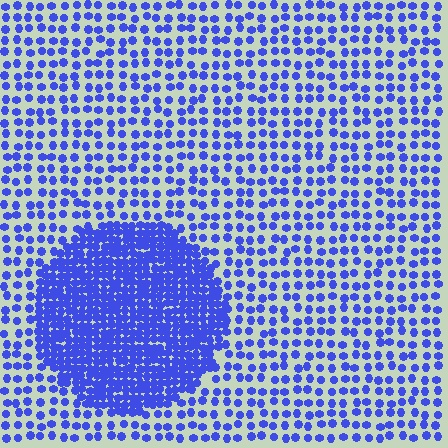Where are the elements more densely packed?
The elements are more densely packed inside the circle boundary.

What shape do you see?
I see a circle.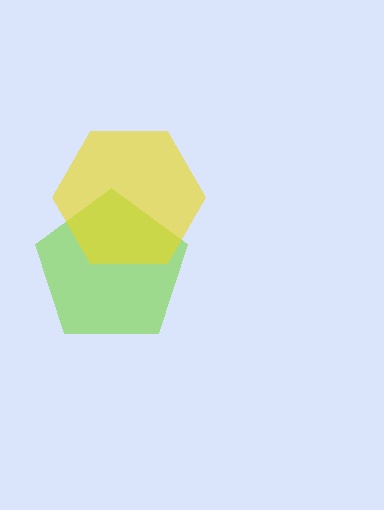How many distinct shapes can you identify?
There are 2 distinct shapes: a lime pentagon, a yellow hexagon.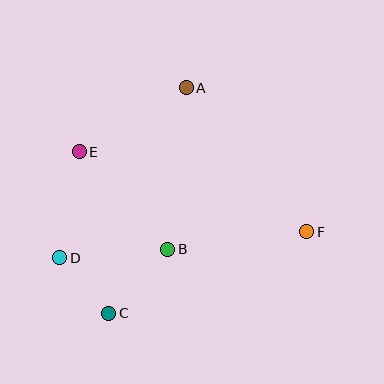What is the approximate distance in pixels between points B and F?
The distance between B and F is approximately 140 pixels.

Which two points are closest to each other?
Points C and D are closest to each other.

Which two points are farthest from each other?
Points D and F are farthest from each other.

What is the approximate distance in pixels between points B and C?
The distance between B and C is approximately 87 pixels.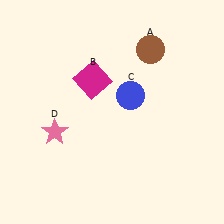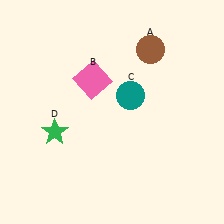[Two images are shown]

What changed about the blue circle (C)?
In Image 1, C is blue. In Image 2, it changed to teal.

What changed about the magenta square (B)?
In Image 1, B is magenta. In Image 2, it changed to pink.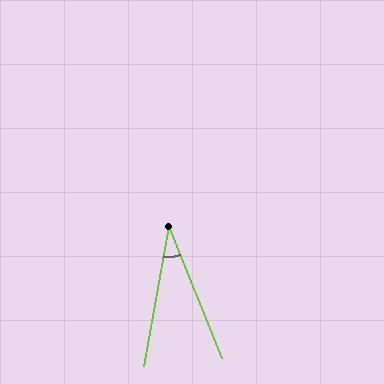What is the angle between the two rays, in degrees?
Approximately 32 degrees.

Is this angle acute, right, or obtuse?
It is acute.